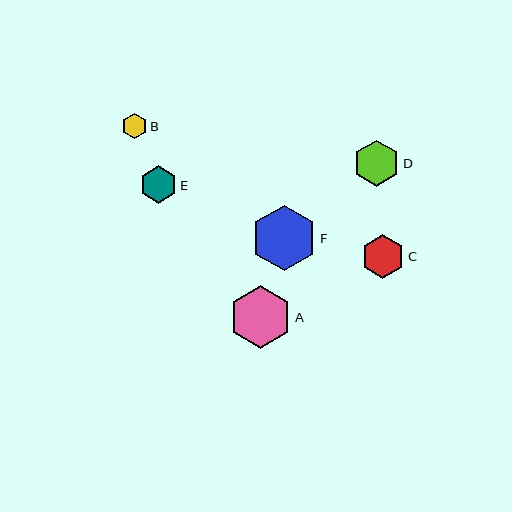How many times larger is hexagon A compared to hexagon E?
Hexagon A is approximately 1.7 times the size of hexagon E.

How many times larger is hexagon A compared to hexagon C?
Hexagon A is approximately 1.4 times the size of hexagon C.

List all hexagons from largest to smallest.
From largest to smallest: F, A, D, C, E, B.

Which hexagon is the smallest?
Hexagon B is the smallest with a size of approximately 26 pixels.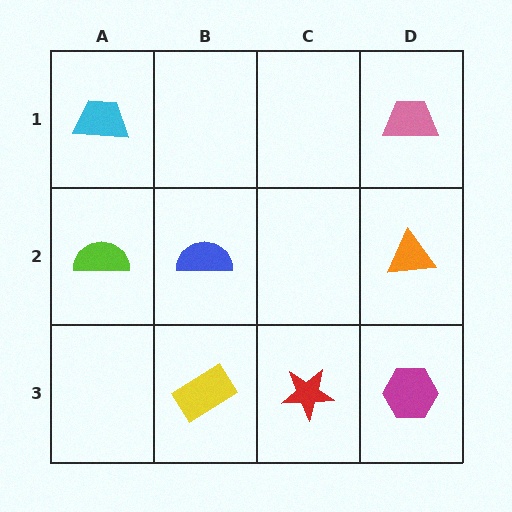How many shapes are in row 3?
3 shapes.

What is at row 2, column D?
An orange triangle.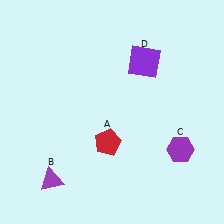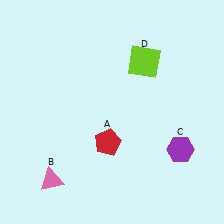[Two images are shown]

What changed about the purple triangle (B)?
In Image 1, B is purple. In Image 2, it changed to pink.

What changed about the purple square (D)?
In Image 1, D is purple. In Image 2, it changed to lime.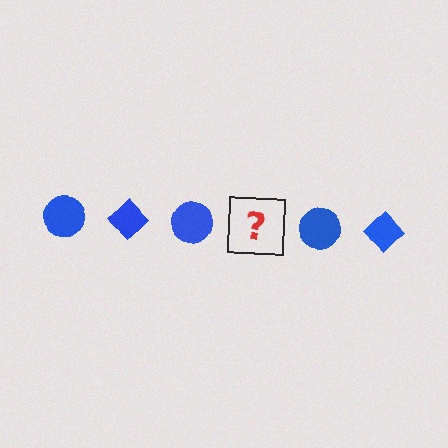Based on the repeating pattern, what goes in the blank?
The blank should be a blue diamond.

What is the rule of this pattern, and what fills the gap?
The rule is that the pattern cycles through circle, diamond shapes in blue. The gap should be filled with a blue diamond.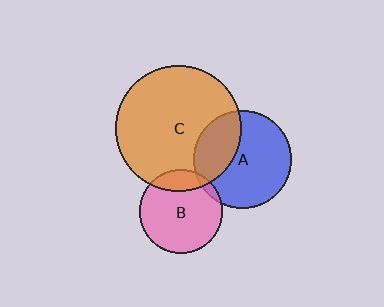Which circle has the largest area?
Circle C (orange).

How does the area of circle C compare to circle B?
Approximately 2.3 times.